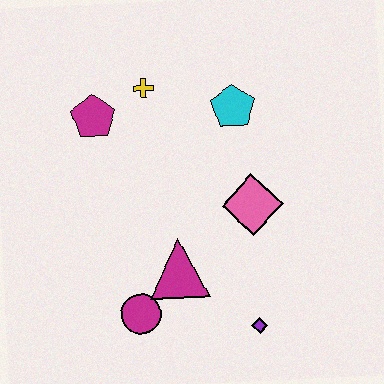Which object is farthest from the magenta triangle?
The yellow cross is farthest from the magenta triangle.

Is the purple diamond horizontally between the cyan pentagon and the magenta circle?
No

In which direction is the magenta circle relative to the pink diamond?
The magenta circle is to the left of the pink diamond.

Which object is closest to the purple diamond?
The magenta triangle is closest to the purple diamond.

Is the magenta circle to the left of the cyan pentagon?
Yes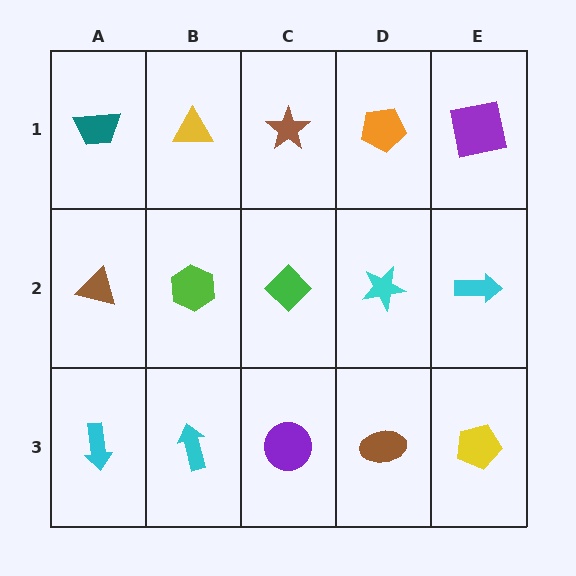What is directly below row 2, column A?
A cyan arrow.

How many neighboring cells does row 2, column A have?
3.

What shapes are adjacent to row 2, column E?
A purple square (row 1, column E), a yellow pentagon (row 3, column E), a cyan star (row 2, column D).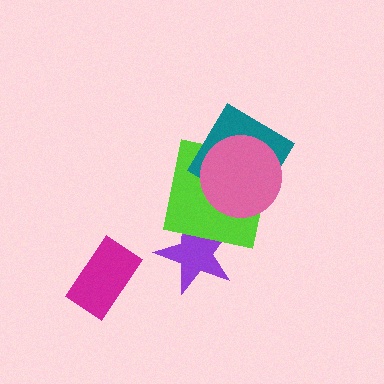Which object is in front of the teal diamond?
The pink circle is in front of the teal diamond.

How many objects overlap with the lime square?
3 objects overlap with the lime square.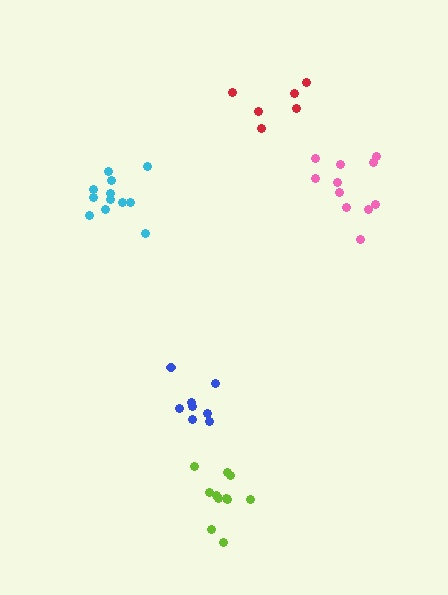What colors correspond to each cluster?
The clusters are colored: blue, red, lime, pink, cyan.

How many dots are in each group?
Group 1: 8 dots, Group 2: 6 dots, Group 3: 11 dots, Group 4: 11 dots, Group 5: 12 dots (48 total).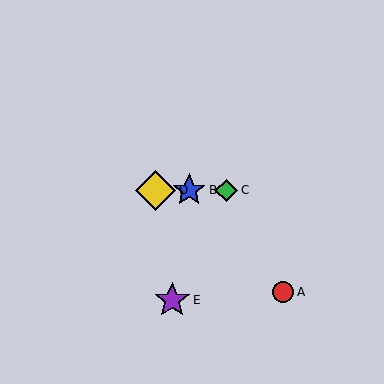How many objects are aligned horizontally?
3 objects (B, C, D) are aligned horizontally.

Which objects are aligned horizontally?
Objects B, C, D are aligned horizontally.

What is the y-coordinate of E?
Object E is at y≈300.